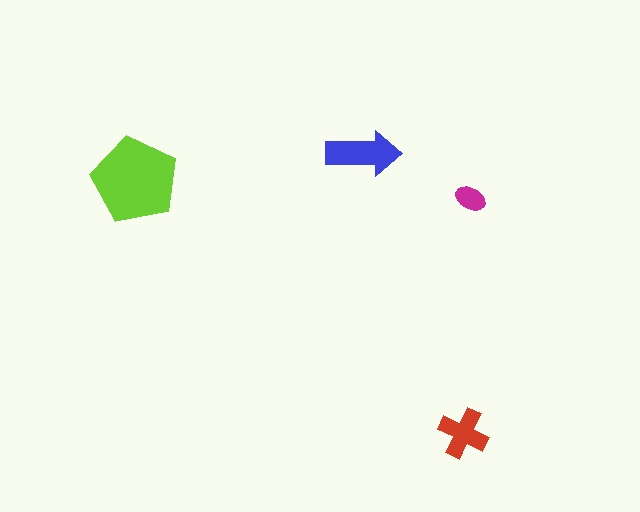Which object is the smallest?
The magenta ellipse.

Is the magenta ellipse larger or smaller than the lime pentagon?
Smaller.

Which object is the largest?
The lime pentagon.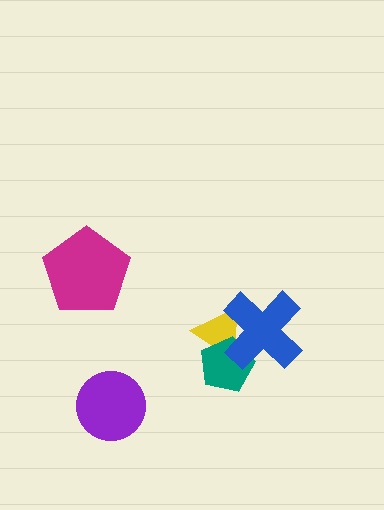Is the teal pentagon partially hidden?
Yes, it is partially covered by another shape.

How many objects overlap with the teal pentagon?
2 objects overlap with the teal pentagon.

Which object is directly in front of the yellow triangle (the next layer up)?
The teal pentagon is directly in front of the yellow triangle.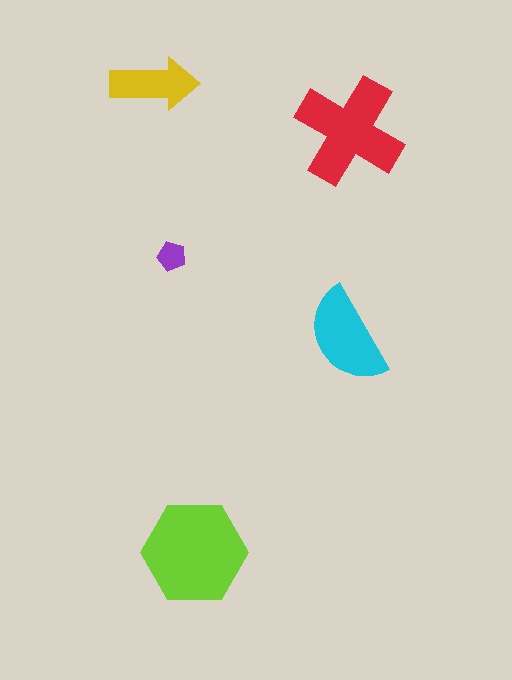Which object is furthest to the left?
The yellow arrow is leftmost.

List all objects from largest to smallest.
The lime hexagon, the red cross, the cyan semicircle, the yellow arrow, the purple pentagon.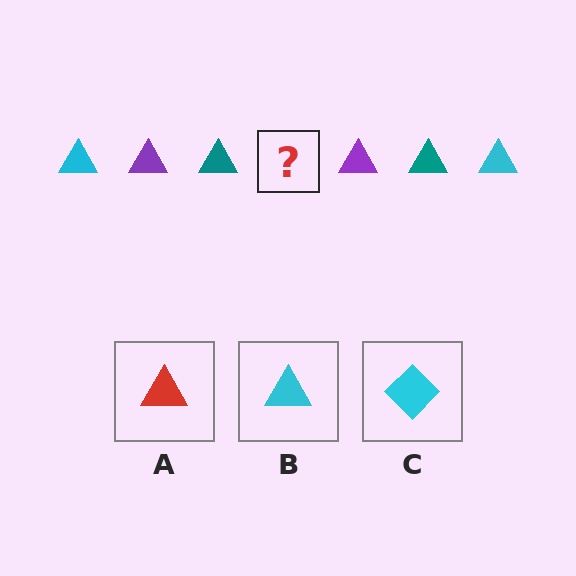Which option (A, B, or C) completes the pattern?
B.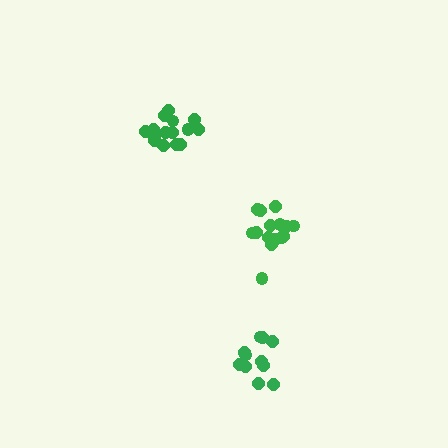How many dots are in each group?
Group 1: 15 dots, Group 2: 15 dots, Group 3: 11 dots (41 total).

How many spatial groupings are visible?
There are 3 spatial groupings.